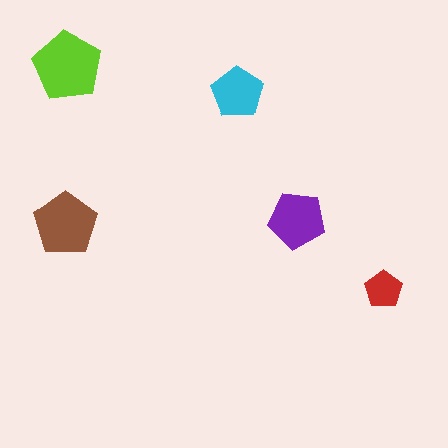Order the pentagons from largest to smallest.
the lime one, the brown one, the purple one, the cyan one, the red one.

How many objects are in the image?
There are 5 objects in the image.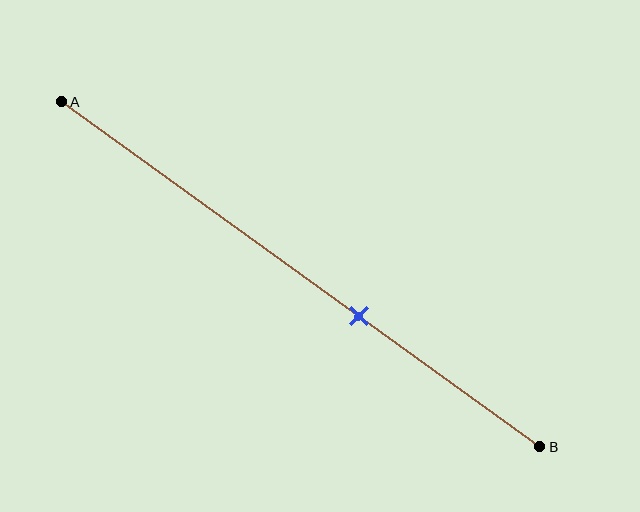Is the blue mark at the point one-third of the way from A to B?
No, the mark is at about 60% from A, not at the 33% one-third point.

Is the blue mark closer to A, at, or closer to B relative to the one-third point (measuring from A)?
The blue mark is closer to point B than the one-third point of segment AB.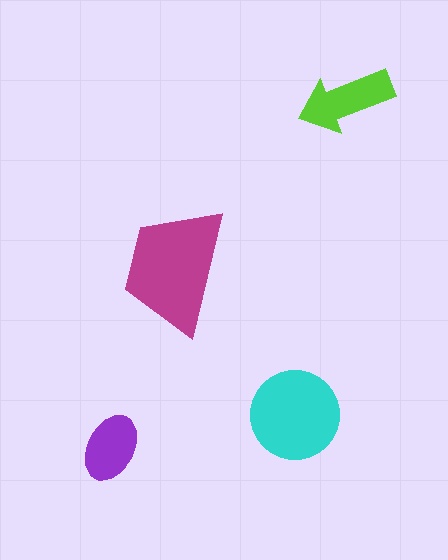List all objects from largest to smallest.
The magenta trapezoid, the cyan circle, the lime arrow, the purple ellipse.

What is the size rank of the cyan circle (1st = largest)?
2nd.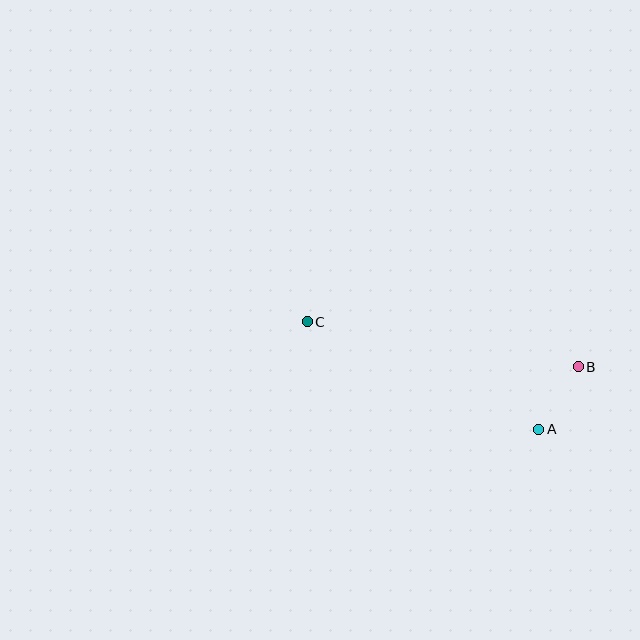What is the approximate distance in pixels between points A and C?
The distance between A and C is approximately 255 pixels.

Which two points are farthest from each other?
Points B and C are farthest from each other.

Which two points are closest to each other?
Points A and B are closest to each other.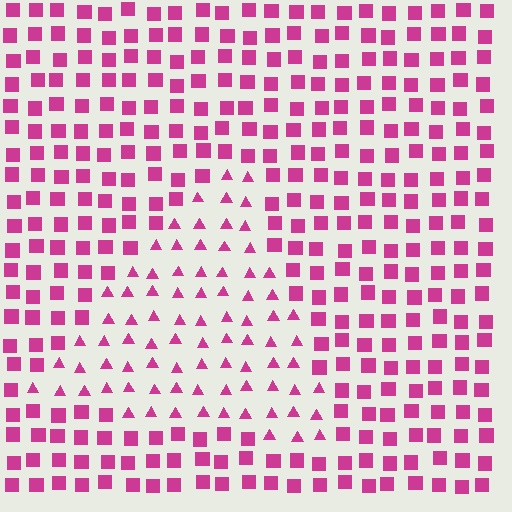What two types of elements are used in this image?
The image uses triangles inside the triangle region and squares outside it.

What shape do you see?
I see a triangle.